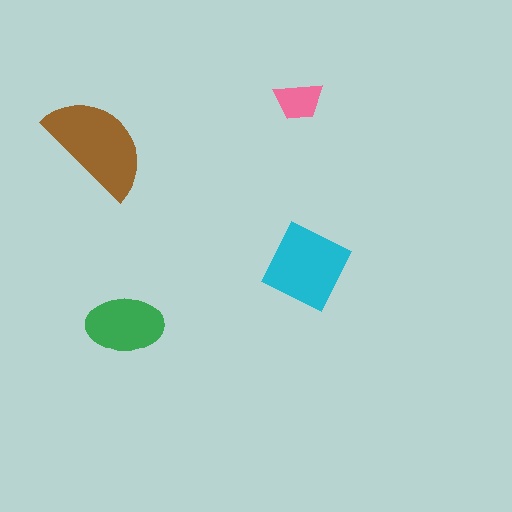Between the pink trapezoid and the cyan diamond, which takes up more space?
The cyan diamond.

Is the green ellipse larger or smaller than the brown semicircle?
Smaller.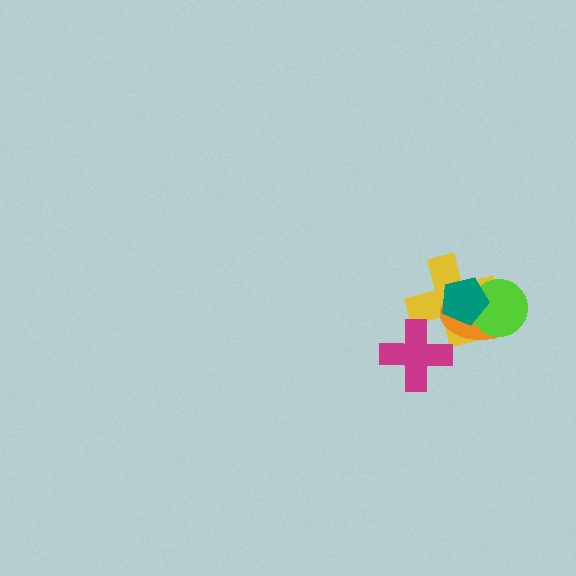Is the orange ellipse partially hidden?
Yes, it is partially covered by another shape.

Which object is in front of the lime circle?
The teal pentagon is in front of the lime circle.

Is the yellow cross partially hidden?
Yes, it is partially covered by another shape.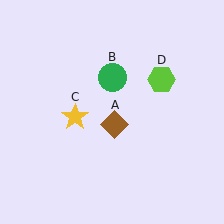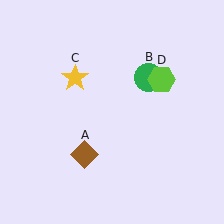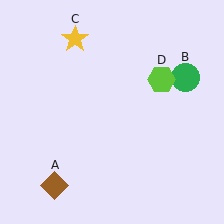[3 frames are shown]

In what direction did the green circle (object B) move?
The green circle (object B) moved right.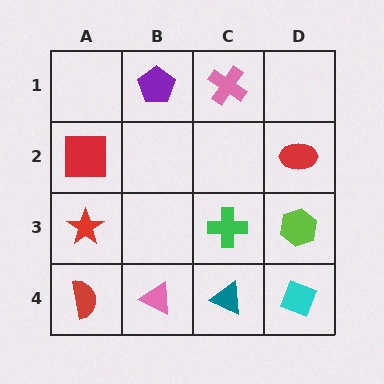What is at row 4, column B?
A pink triangle.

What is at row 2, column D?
A red ellipse.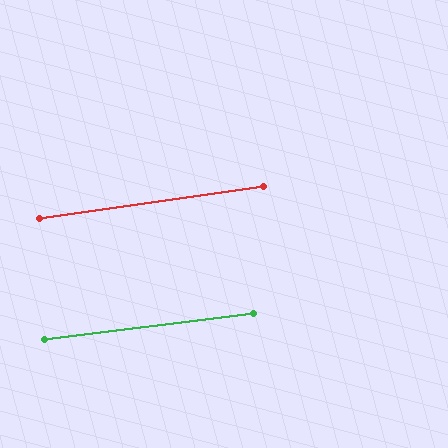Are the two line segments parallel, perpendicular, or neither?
Parallel — their directions differ by only 1.1°.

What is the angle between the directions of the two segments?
Approximately 1 degree.